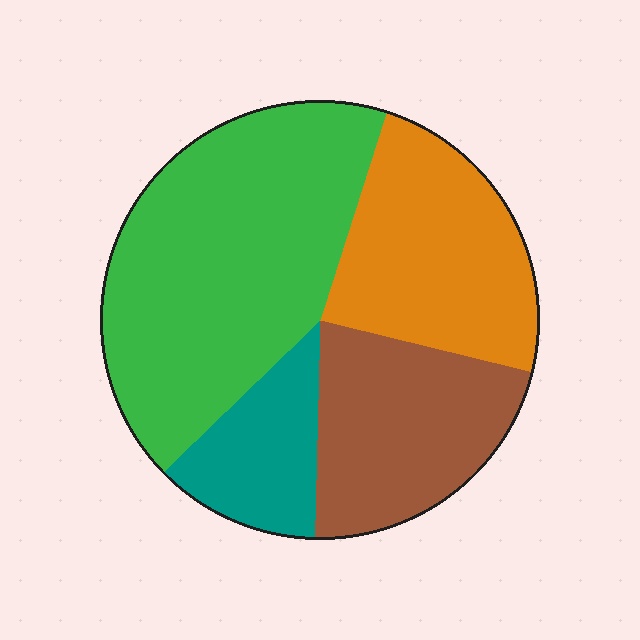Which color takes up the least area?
Teal, at roughly 10%.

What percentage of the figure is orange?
Orange takes up about one quarter (1/4) of the figure.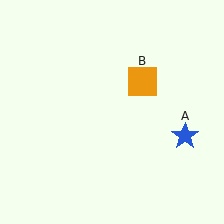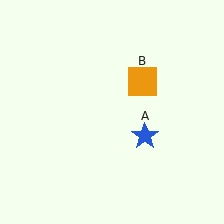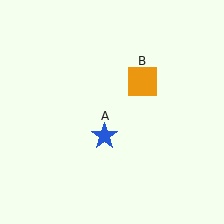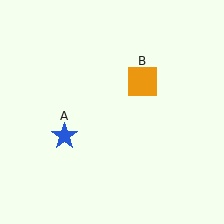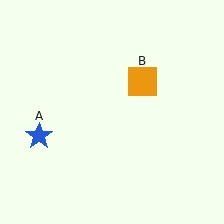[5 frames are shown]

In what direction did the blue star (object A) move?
The blue star (object A) moved left.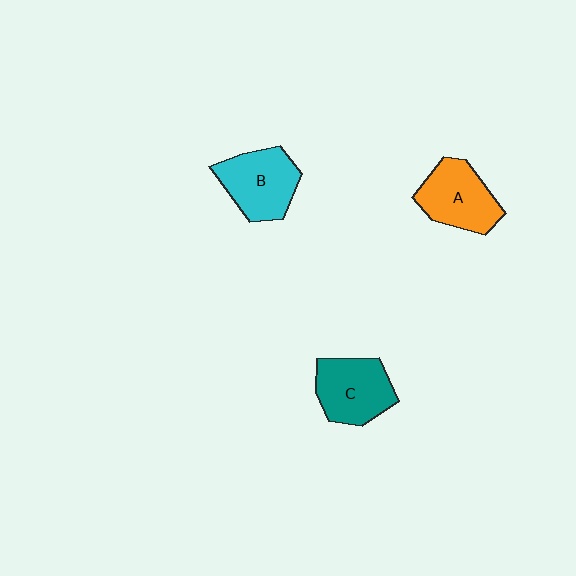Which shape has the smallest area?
Shape A (orange).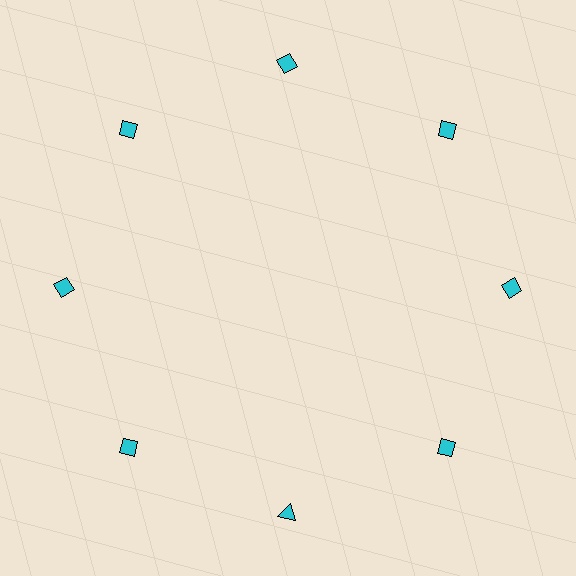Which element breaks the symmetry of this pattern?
The cyan triangle at roughly the 6 o'clock position breaks the symmetry. All other shapes are cyan diamonds.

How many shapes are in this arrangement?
There are 8 shapes arranged in a ring pattern.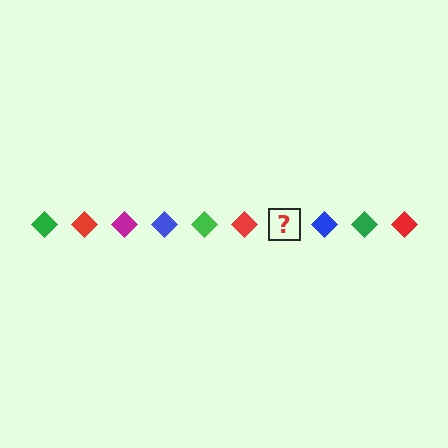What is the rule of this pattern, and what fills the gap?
The rule is that the pattern cycles through green, red, magenta, blue diamonds. The gap should be filled with a magenta diamond.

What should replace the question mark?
The question mark should be replaced with a magenta diamond.